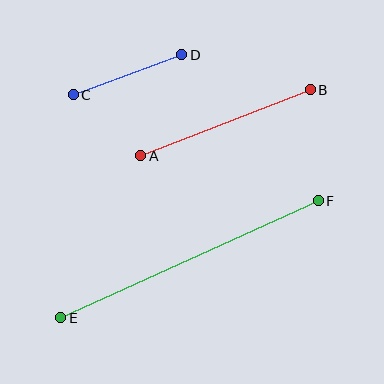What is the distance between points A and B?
The distance is approximately 182 pixels.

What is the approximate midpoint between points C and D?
The midpoint is at approximately (127, 75) pixels.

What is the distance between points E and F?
The distance is approximately 283 pixels.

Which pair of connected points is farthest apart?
Points E and F are farthest apart.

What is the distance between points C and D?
The distance is approximately 116 pixels.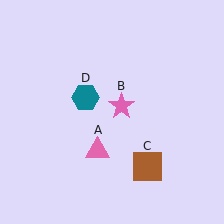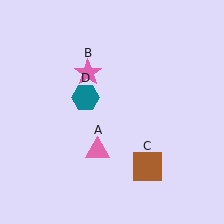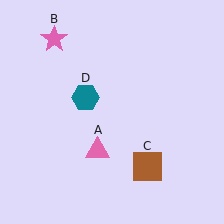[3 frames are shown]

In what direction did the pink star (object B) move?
The pink star (object B) moved up and to the left.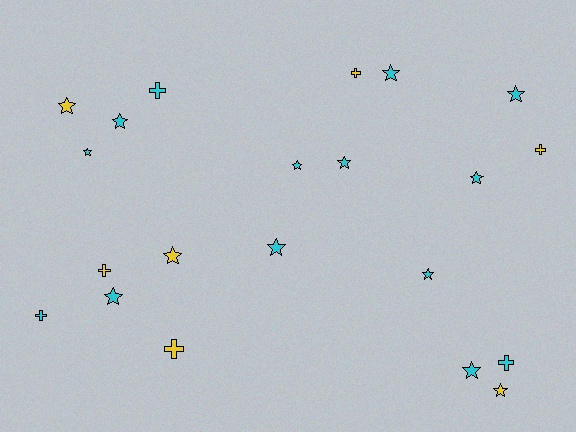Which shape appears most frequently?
Star, with 14 objects.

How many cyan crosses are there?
There are 3 cyan crosses.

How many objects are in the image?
There are 21 objects.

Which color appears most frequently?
Cyan, with 14 objects.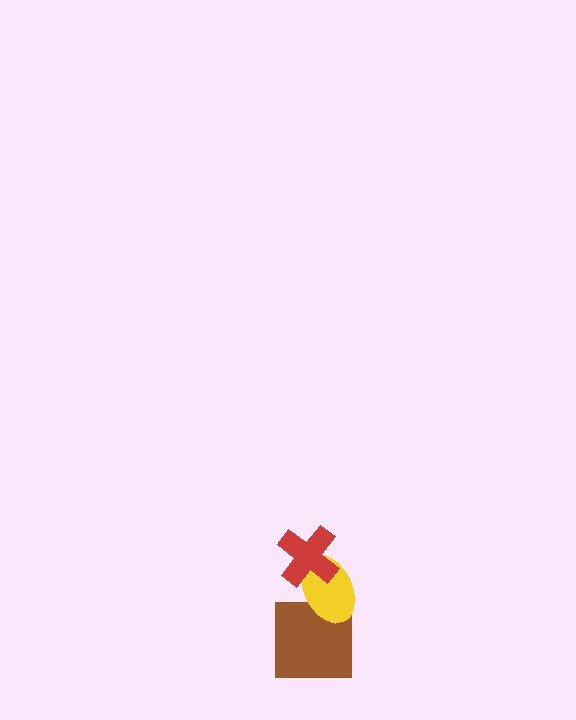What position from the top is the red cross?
The red cross is 1st from the top.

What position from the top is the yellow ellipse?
The yellow ellipse is 2nd from the top.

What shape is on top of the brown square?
The yellow ellipse is on top of the brown square.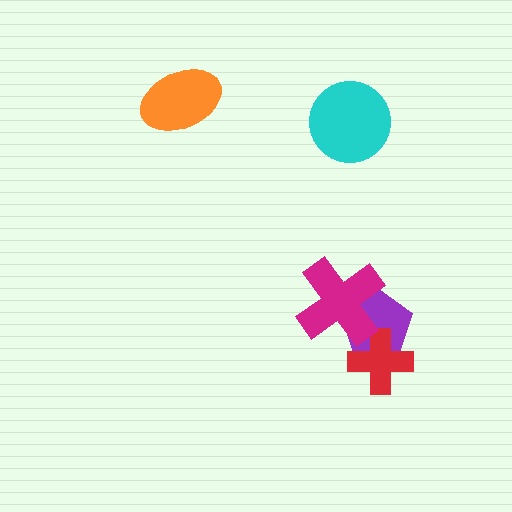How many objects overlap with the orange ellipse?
0 objects overlap with the orange ellipse.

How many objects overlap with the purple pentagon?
2 objects overlap with the purple pentagon.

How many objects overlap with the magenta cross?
1 object overlaps with the magenta cross.